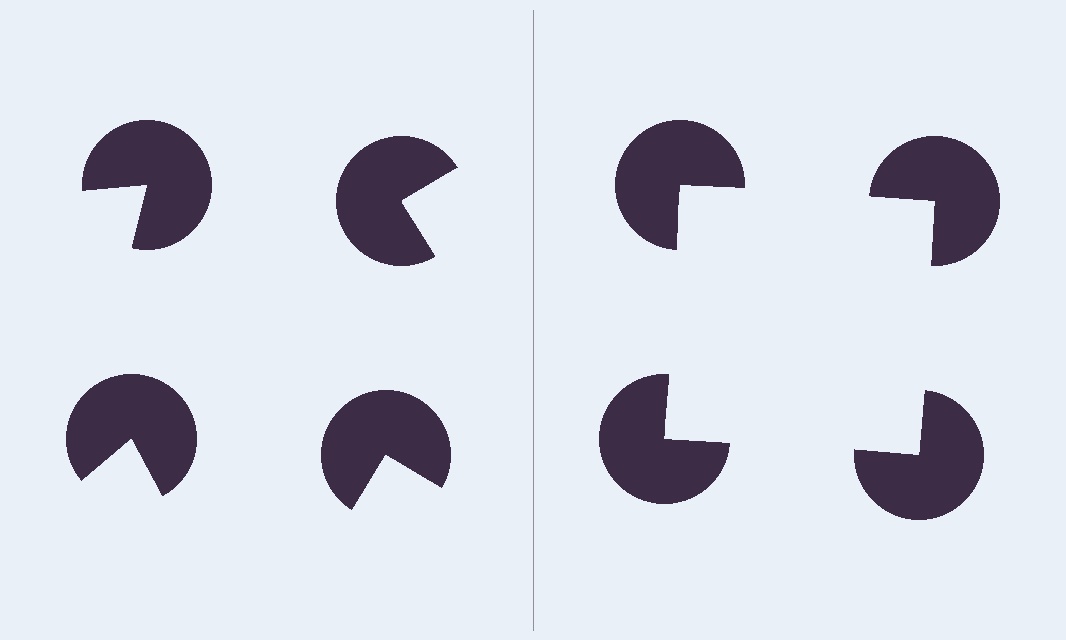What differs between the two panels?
The pac-man discs are positioned identically on both sides; only the wedge orientations differ. On the right they align to a square; on the left they are misaligned.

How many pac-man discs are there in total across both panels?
8 — 4 on each side.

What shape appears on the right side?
An illusory square.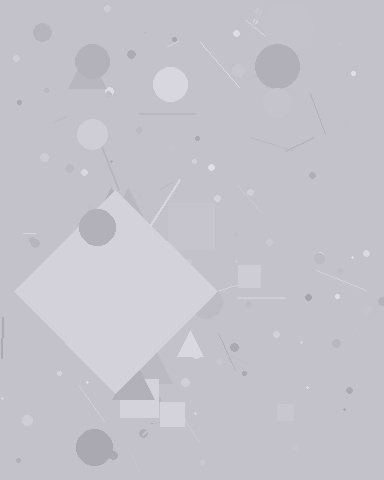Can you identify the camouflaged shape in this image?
The camouflaged shape is a diamond.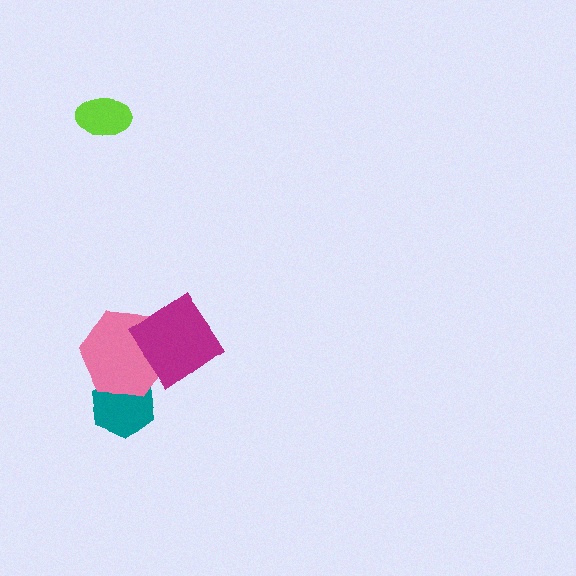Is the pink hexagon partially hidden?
Yes, it is partially covered by another shape.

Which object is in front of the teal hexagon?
The pink hexagon is in front of the teal hexagon.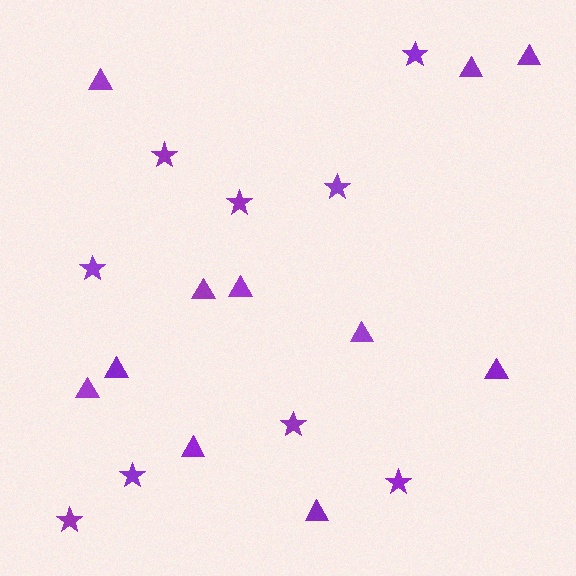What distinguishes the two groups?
There are 2 groups: one group of triangles (11) and one group of stars (9).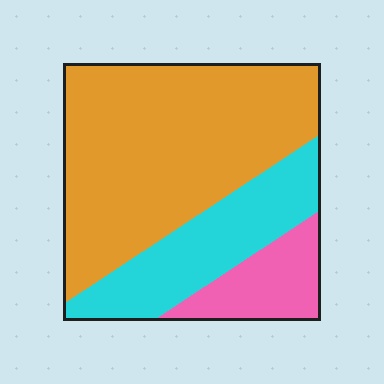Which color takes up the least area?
Pink, at roughly 15%.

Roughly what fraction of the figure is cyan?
Cyan takes up between a sixth and a third of the figure.